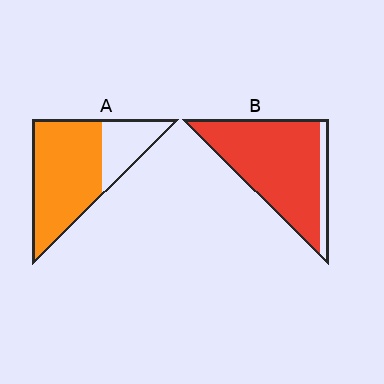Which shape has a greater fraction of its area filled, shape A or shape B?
Shape B.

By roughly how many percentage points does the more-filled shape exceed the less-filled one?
By roughly 15 percentage points (B over A).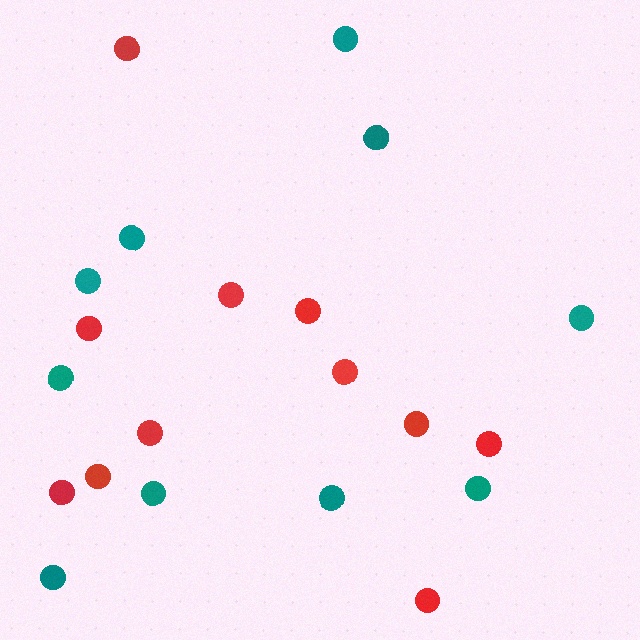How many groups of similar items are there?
There are 2 groups: one group of red circles (11) and one group of teal circles (10).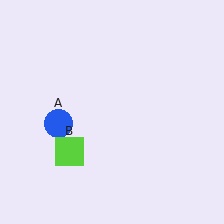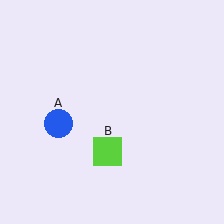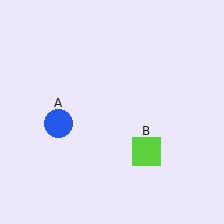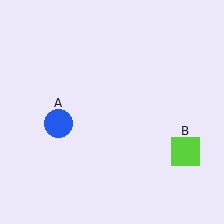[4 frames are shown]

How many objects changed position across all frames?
1 object changed position: lime square (object B).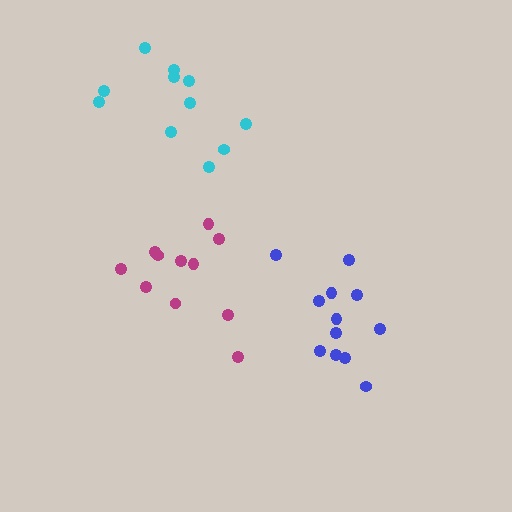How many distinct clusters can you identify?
There are 3 distinct clusters.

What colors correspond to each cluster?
The clusters are colored: magenta, blue, cyan.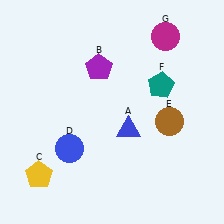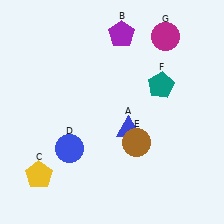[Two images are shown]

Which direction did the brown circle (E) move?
The brown circle (E) moved left.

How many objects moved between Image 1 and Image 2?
2 objects moved between the two images.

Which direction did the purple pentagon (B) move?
The purple pentagon (B) moved up.